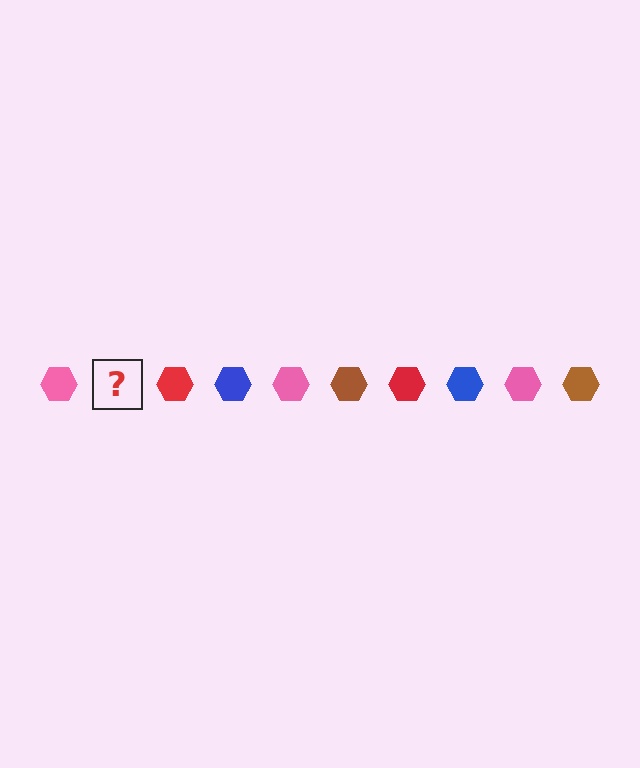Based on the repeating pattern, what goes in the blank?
The blank should be a brown hexagon.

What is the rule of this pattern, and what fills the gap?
The rule is that the pattern cycles through pink, brown, red, blue hexagons. The gap should be filled with a brown hexagon.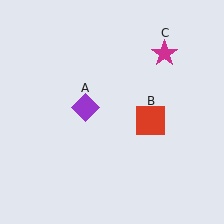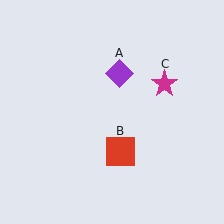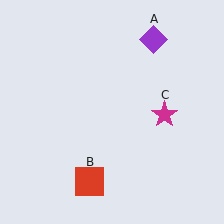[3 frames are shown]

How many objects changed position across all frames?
3 objects changed position: purple diamond (object A), red square (object B), magenta star (object C).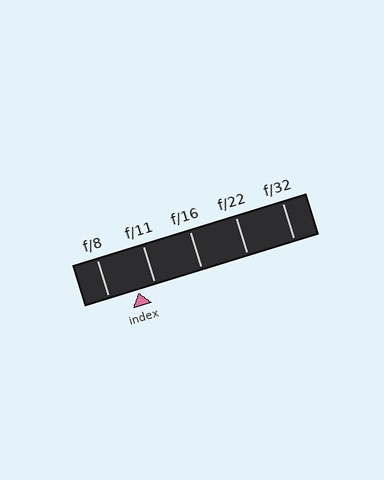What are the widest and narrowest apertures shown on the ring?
The widest aperture shown is f/8 and the narrowest is f/32.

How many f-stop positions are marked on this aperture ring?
There are 5 f-stop positions marked.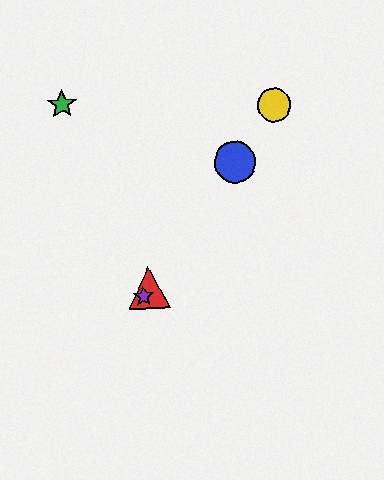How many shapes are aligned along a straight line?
4 shapes (the red triangle, the blue circle, the yellow circle, the purple star) are aligned along a straight line.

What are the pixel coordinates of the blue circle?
The blue circle is at (235, 162).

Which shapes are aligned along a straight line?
The red triangle, the blue circle, the yellow circle, the purple star are aligned along a straight line.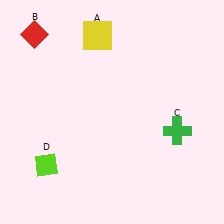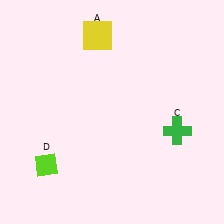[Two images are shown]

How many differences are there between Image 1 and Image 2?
There is 1 difference between the two images.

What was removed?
The red diamond (B) was removed in Image 2.